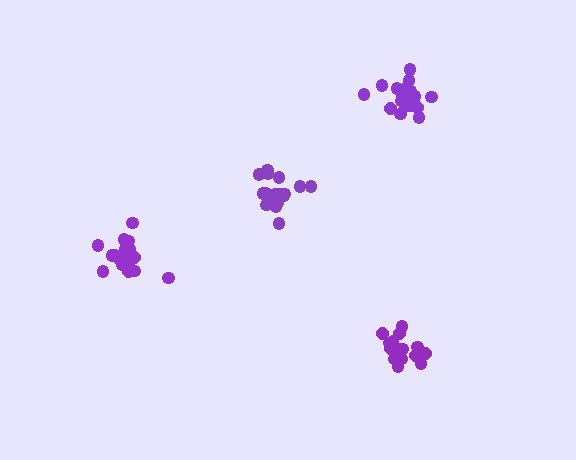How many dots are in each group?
Group 1: 19 dots, Group 2: 19 dots, Group 3: 18 dots, Group 4: 21 dots (77 total).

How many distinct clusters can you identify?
There are 4 distinct clusters.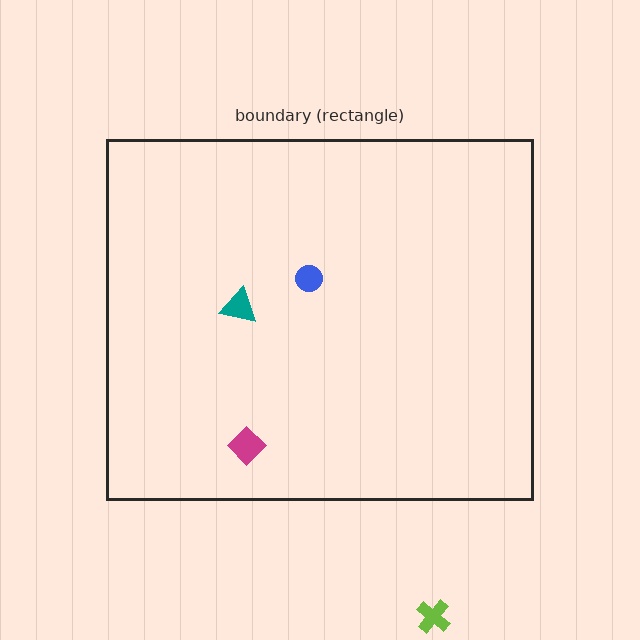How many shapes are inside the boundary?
3 inside, 1 outside.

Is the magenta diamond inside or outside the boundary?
Inside.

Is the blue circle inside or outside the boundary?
Inside.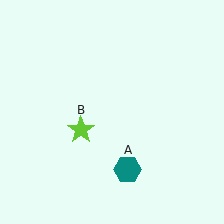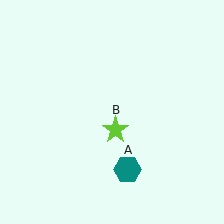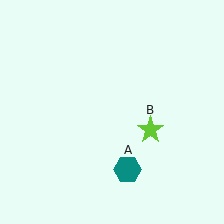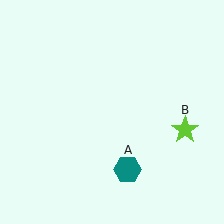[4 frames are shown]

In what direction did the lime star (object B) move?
The lime star (object B) moved right.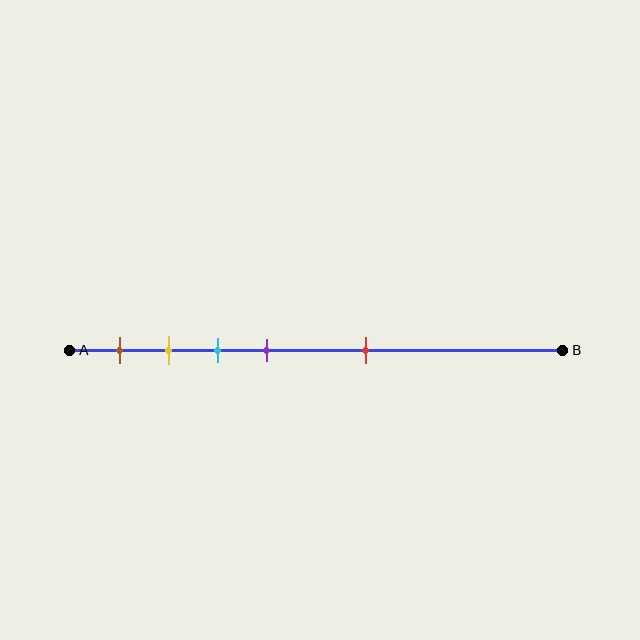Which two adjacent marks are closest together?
The yellow and cyan marks are the closest adjacent pair.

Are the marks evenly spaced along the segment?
No, the marks are not evenly spaced.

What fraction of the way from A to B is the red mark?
The red mark is approximately 60% (0.6) of the way from A to B.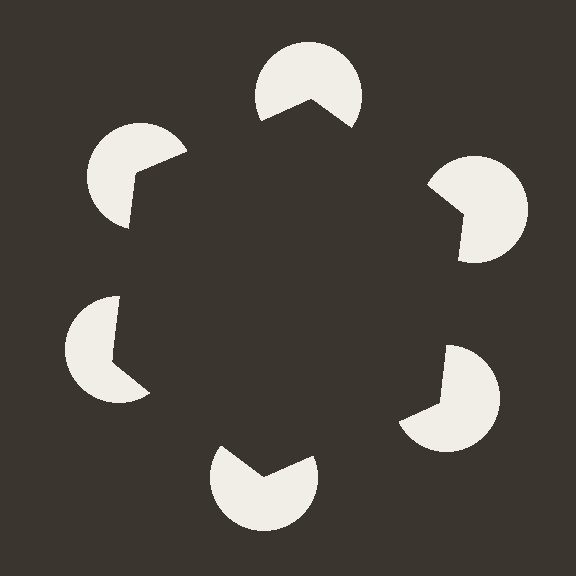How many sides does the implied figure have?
6 sides.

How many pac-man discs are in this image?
There are 6 — one at each vertex of the illusory hexagon.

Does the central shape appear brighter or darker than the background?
It typically appears slightly darker than the background, even though no actual brightness change is drawn.